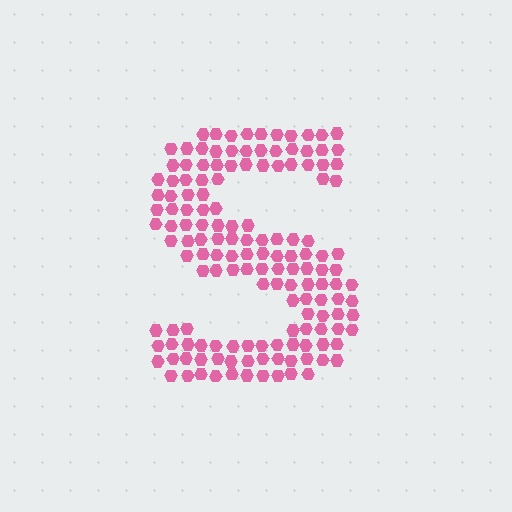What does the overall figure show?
The overall figure shows the letter S.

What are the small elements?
The small elements are hexagons.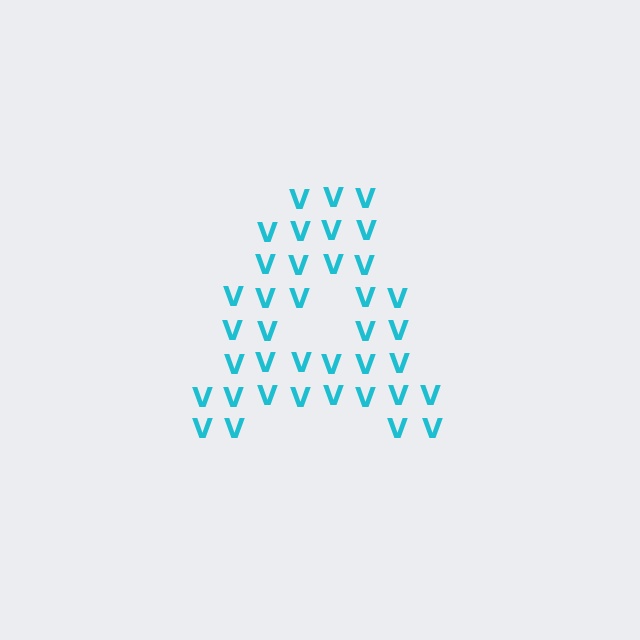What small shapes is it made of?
It is made of small letter V's.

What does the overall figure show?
The overall figure shows the letter A.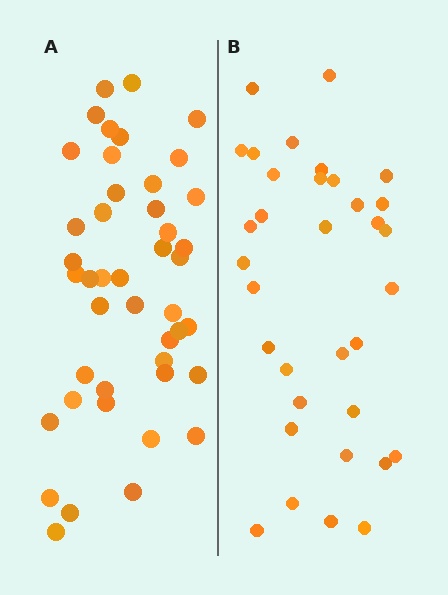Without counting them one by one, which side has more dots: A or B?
Region A (the left region) has more dots.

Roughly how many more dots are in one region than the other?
Region A has roughly 10 or so more dots than region B.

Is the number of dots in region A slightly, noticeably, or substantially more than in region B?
Region A has noticeably more, but not dramatically so. The ratio is roughly 1.3 to 1.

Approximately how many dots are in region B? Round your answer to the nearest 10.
About 30 dots. (The exact count is 34, which rounds to 30.)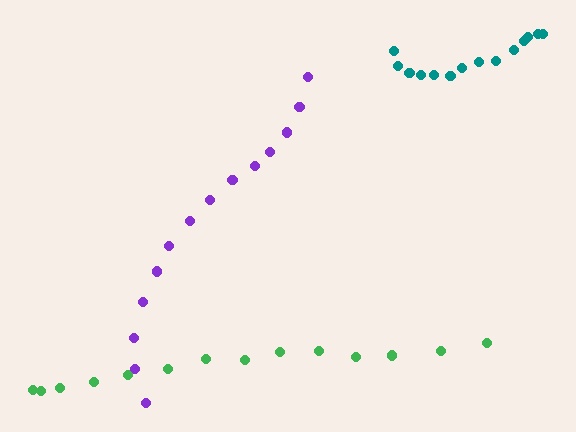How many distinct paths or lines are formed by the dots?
There are 3 distinct paths.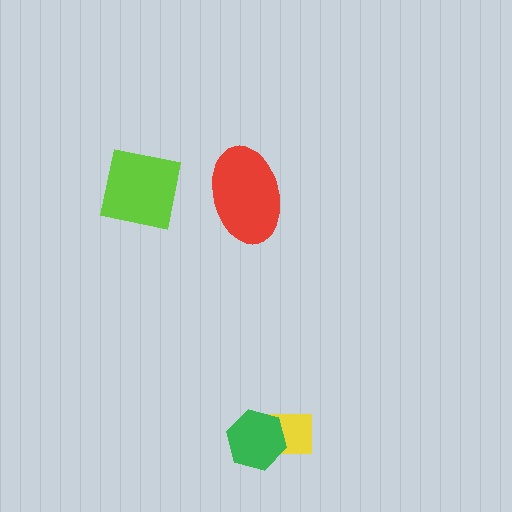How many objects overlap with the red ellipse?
0 objects overlap with the red ellipse.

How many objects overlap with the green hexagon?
1 object overlaps with the green hexagon.